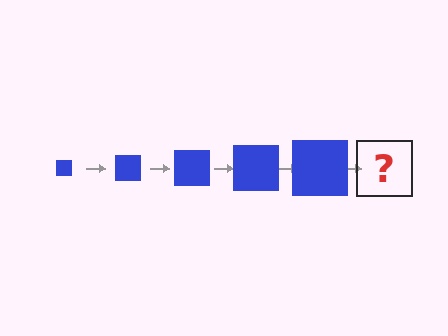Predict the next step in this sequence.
The next step is a blue square, larger than the previous one.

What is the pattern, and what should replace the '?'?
The pattern is that the square gets progressively larger each step. The '?' should be a blue square, larger than the previous one.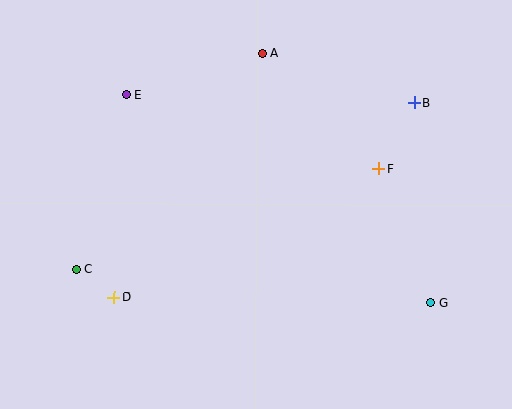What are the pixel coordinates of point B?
Point B is at (414, 103).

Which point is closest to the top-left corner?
Point E is closest to the top-left corner.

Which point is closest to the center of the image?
Point F at (379, 169) is closest to the center.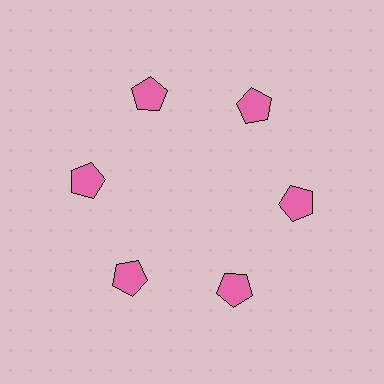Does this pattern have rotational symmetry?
Yes, this pattern has 6-fold rotational symmetry. It looks the same after rotating 60 degrees around the center.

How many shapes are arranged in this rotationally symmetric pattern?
There are 6 shapes, arranged in 6 groups of 1.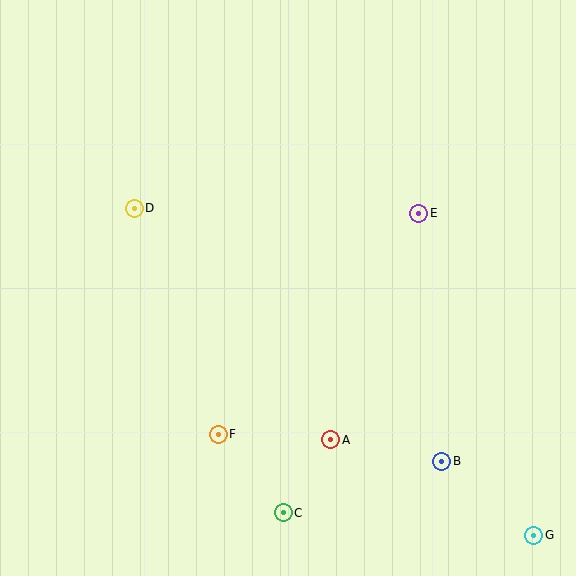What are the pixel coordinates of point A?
Point A is at (331, 440).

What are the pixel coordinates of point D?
Point D is at (134, 208).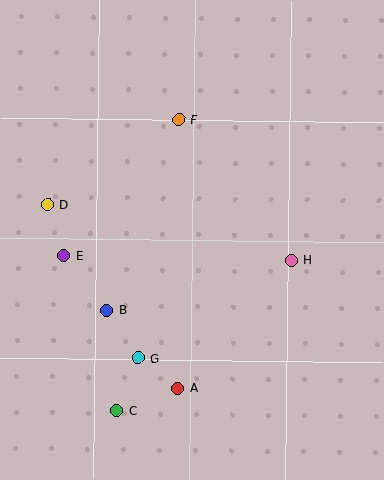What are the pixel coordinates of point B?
Point B is at (107, 310).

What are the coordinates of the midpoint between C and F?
The midpoint between C and F is at (148, 265).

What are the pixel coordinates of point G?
Point G is at (138, 358).